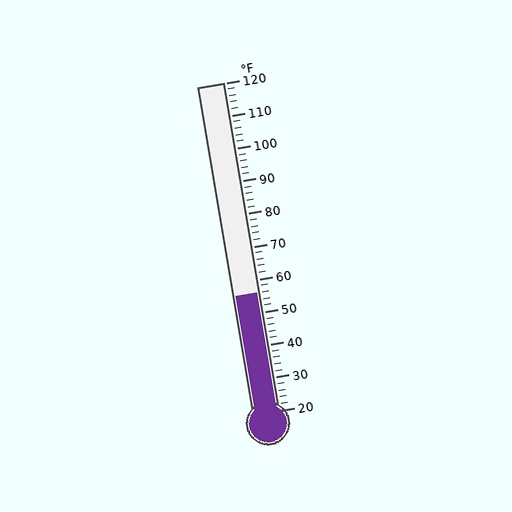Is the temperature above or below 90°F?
The temperature is below 90°F.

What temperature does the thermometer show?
The thermometer shows approximately 56°F.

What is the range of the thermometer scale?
The thermometer scale ranges from 20°F to 120°F.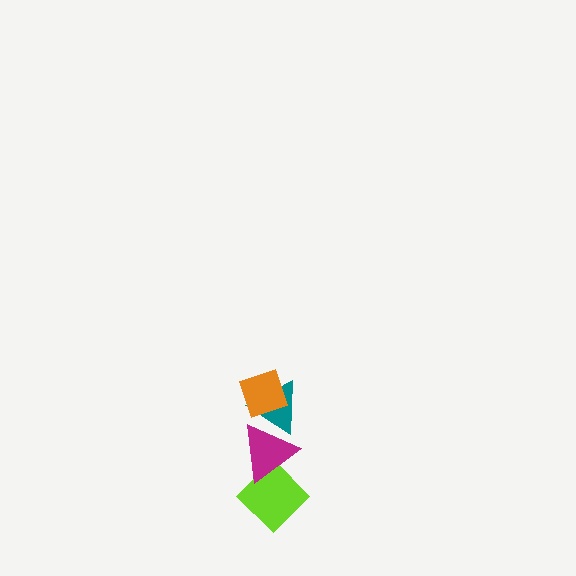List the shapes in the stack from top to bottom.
From top to bottom: the orange diamond, the teal triangle, the magenta triangle, the lime diamond.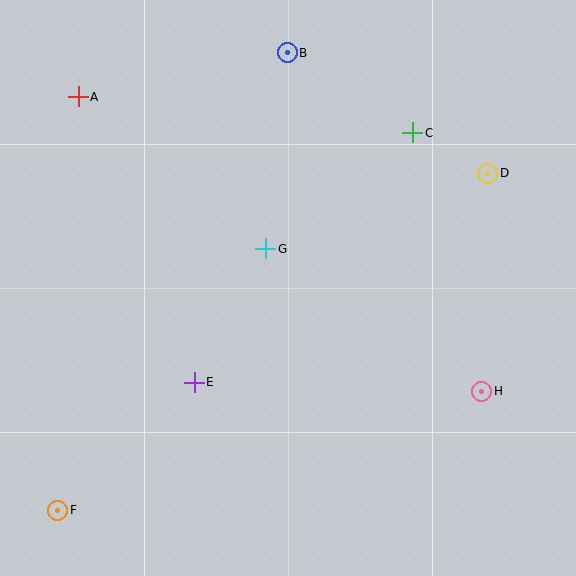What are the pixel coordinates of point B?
Point B is at (287, 53).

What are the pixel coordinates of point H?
Point H is at (482, 391).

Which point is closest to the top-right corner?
Point D is closest to the top-right corner.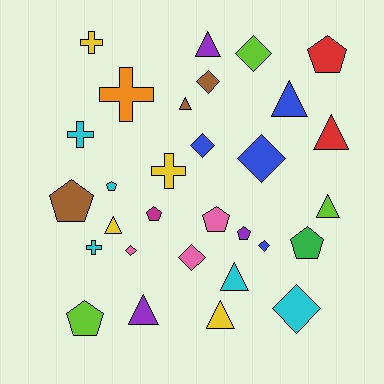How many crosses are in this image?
There are 5 crosses.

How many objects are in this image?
There are 30 objects.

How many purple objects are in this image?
There are 3 purple objects.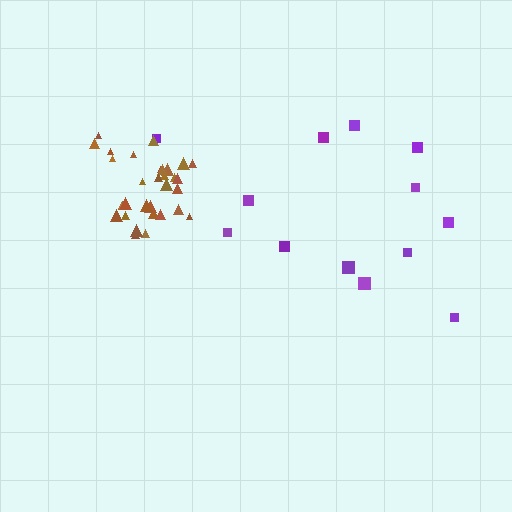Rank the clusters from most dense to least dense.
brown, purple.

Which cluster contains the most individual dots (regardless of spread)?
Brown (33).